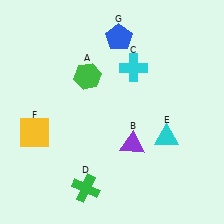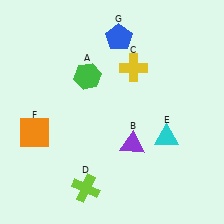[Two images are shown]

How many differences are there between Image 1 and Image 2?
There are 3 differences between the two images.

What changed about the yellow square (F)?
In Image 1, F is yellow. In Image 2, it changed to orange.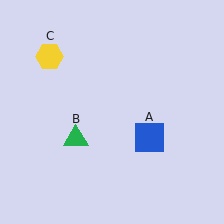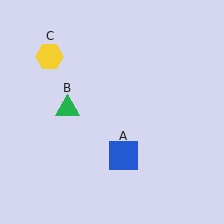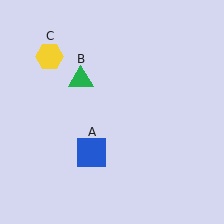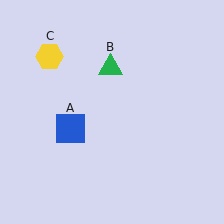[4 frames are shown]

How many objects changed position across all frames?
2 objects changed position: blue square (object A), green triangle (object B).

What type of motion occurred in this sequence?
The blue square (object A), green triangle (object B) rotated clockwise around the center of the scene.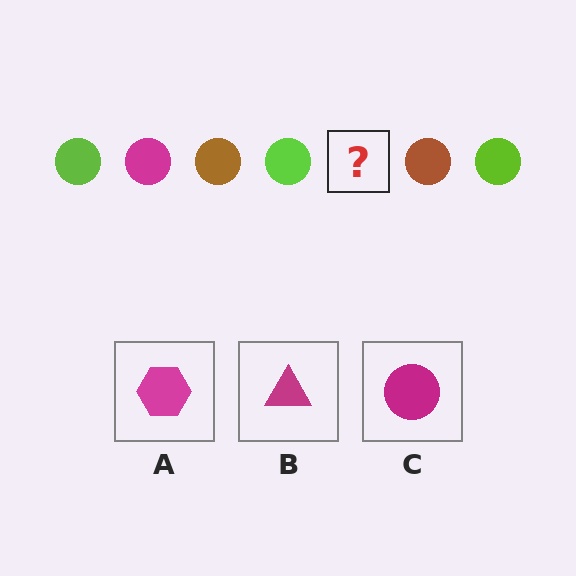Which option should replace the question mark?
Option C.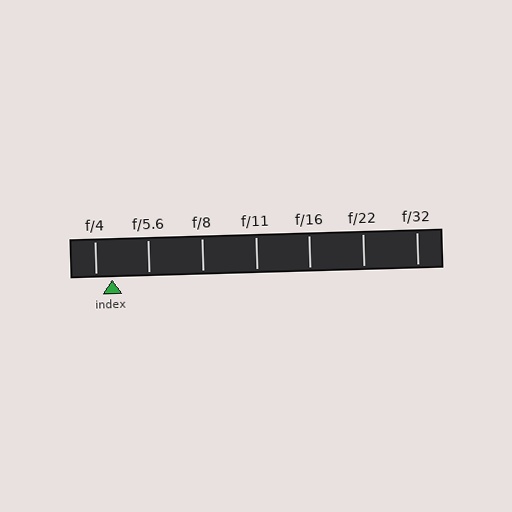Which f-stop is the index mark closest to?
The index mark is closest to f/4.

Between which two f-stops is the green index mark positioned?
The index mark is between f/4 and f/5.6.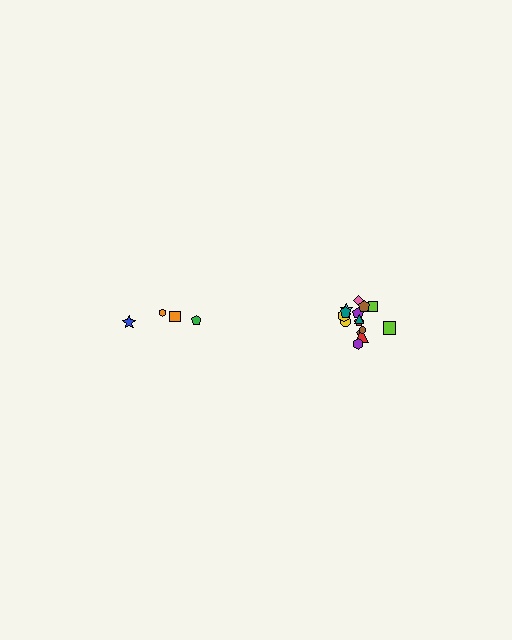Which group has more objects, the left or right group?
The right group.